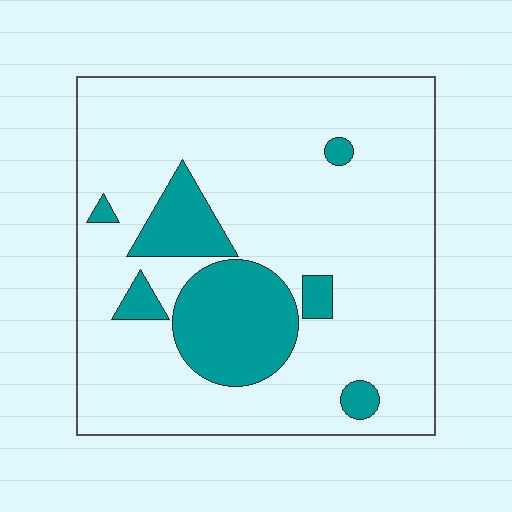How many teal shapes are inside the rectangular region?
7.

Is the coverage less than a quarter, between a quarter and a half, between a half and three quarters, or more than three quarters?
Less than a quarter.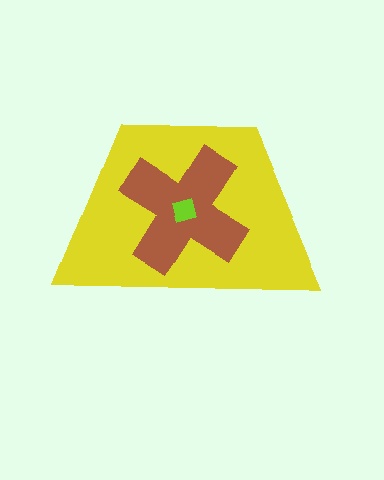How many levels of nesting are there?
3.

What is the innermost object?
The lime square.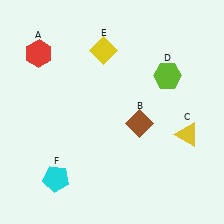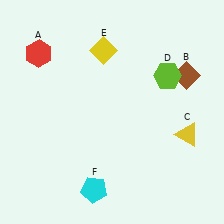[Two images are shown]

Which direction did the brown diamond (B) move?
The brown diamond (B) moved up.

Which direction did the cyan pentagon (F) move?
The cyan pentagon (F) moved right.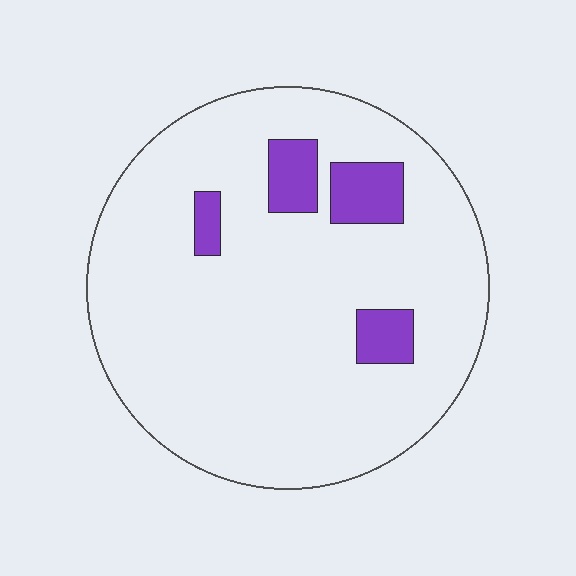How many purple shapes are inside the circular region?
4.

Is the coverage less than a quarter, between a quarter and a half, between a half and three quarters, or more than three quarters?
Less than a quarter.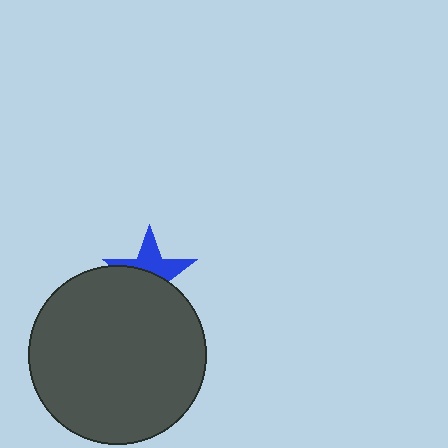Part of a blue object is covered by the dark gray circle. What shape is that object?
It is a star.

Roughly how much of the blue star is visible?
About half of it is visible (roughly 47%).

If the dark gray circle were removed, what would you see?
You would see the complete blue star.